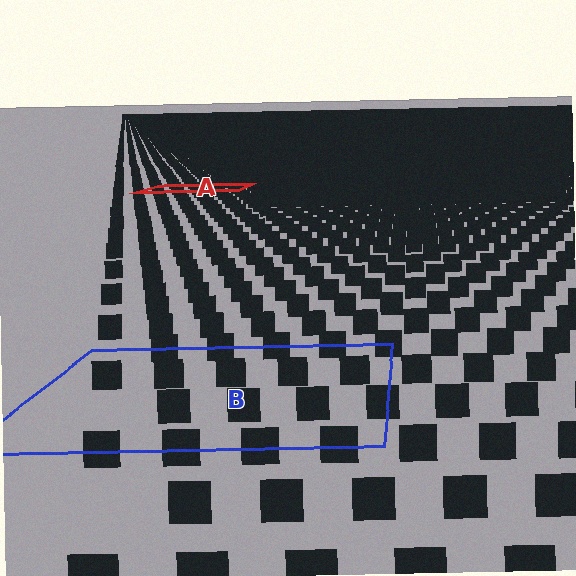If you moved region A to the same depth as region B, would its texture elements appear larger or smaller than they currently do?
They would appear larger. At a closer depth, the same texture elements are projected at a bigger on-screen size.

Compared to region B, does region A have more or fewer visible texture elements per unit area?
Region A has more texture elements per unit area — they are packed more densely because it is farther away.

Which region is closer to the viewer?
Region B is closer. The texture elements there are larger and more spread out.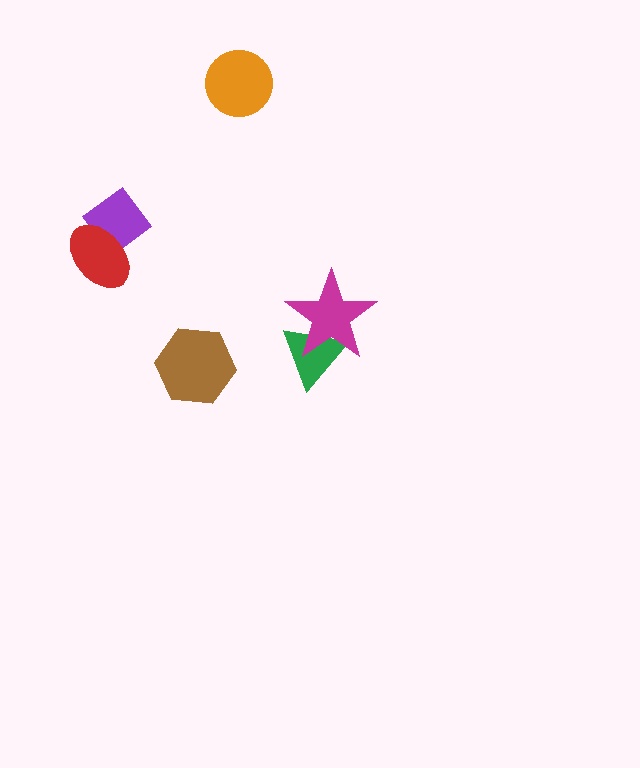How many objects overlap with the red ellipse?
1 object overlaps with the red ellipse.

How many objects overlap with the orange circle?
0 objects overlap with the orange circle.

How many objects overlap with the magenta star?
1 object overlaps with the magenta star.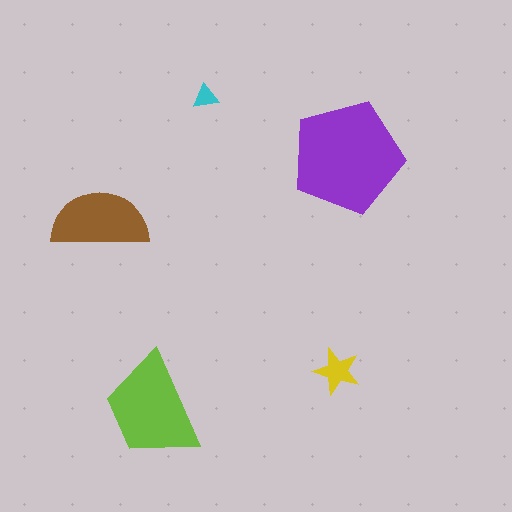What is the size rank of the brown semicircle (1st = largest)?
3rd.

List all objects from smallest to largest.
The cyan triangle, the yellow star, the brown semicircle, the lime trapezoid, the purple pentagon.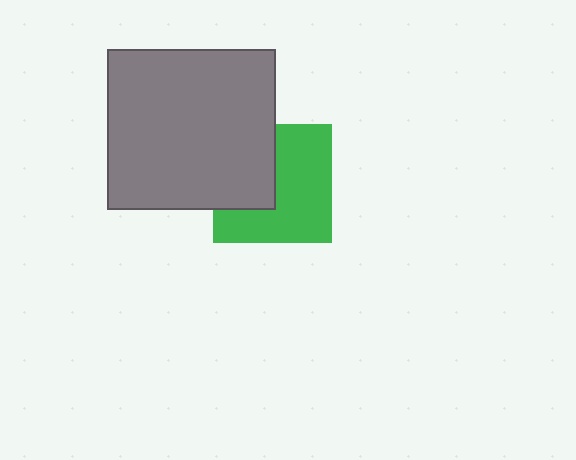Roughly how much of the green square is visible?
About half of it is visible (roughly 62%).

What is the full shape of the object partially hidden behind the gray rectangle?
The partially hidden object is a green square.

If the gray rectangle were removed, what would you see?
You would see the complete green square.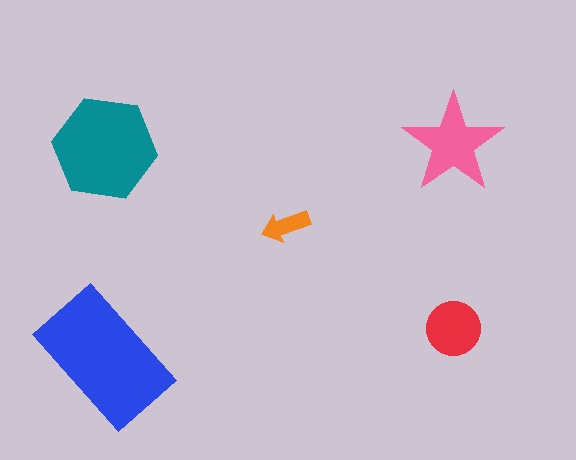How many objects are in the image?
There are 5 objects in the image.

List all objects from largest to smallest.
The blue rectangle, the teal hexagon, the pink star, the red circle, the orange arrow.